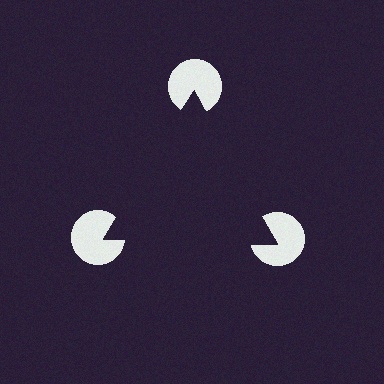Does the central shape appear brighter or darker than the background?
It typically appears slightly darker than the background, even though no actual brightness change is drawn.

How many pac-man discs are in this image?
There are 3 — one at each vertex of the illusory triangle.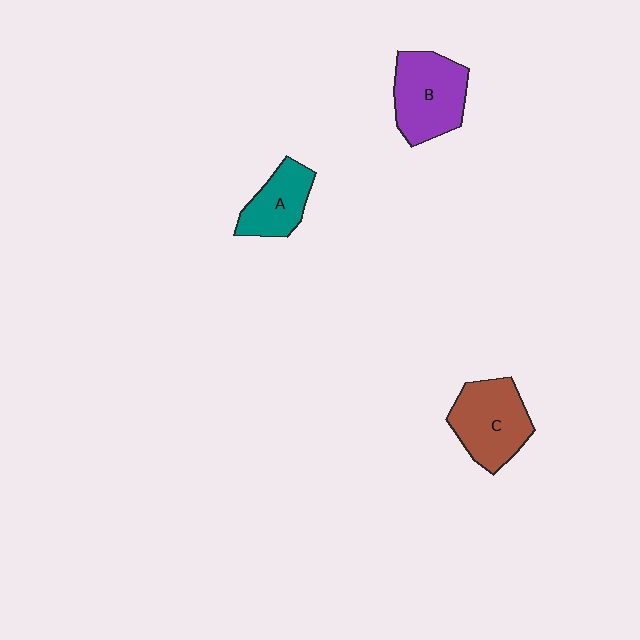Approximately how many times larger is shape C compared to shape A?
Approximately 1.4 times.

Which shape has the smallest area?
Shape A (teal).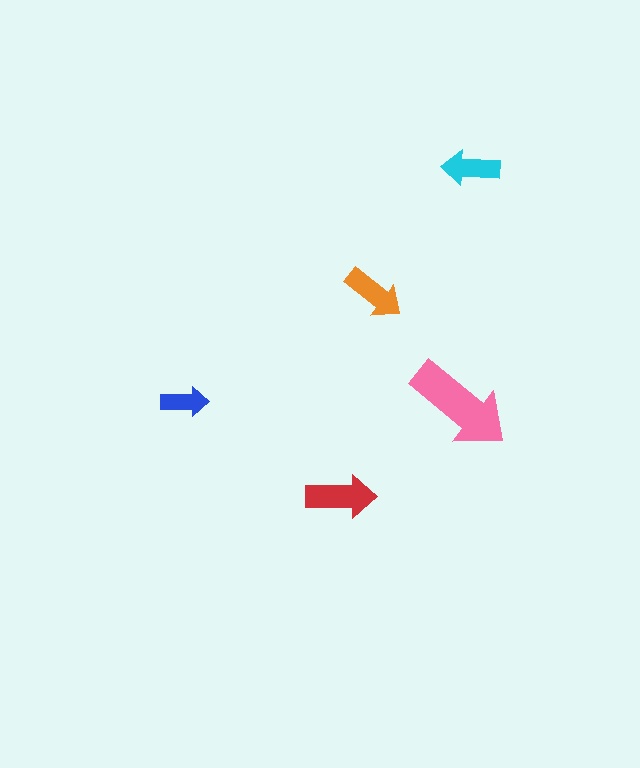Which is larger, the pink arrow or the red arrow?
The pink one.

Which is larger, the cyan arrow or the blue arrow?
The cyan one.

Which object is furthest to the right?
The cyan arrow is rightmost.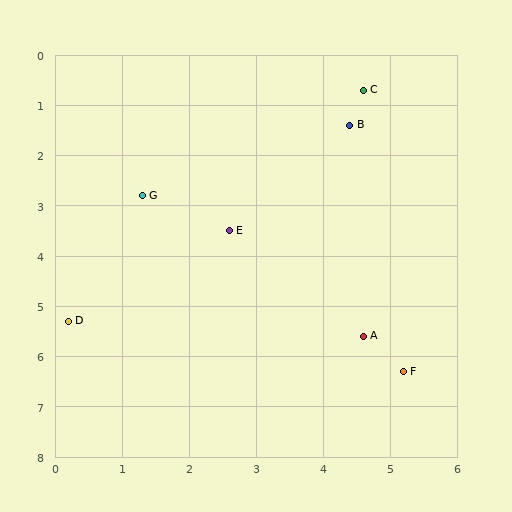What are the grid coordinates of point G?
Point G is at approximately (1.3, 2.8).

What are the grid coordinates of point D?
Point D is at approximately (0.2, 5.3).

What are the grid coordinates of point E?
Point E is at approximately (2.6, 3.5).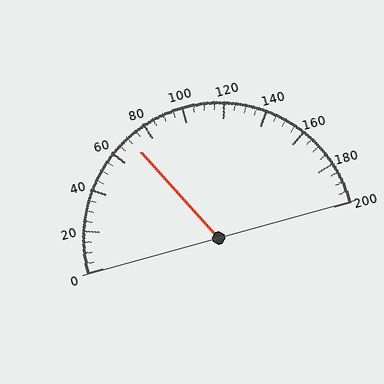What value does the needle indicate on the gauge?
The needle indicates approximately 70.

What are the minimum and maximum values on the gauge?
The gauge ranges from 0 to 200.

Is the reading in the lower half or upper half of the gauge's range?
The reading is in the lower half of the range (0 to 200).